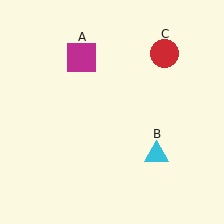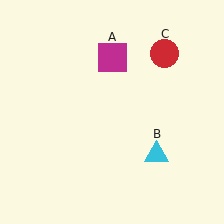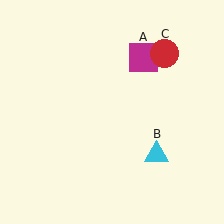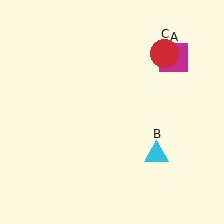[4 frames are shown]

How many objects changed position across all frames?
1 object changed position: magenta square (object A).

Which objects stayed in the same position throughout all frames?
Cyan triangle (object B) and red circle (object C) remained stationary.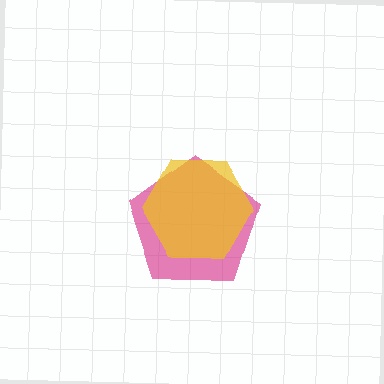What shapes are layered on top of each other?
The layered shapes are: a magenta pentagon, a yellow hexagon.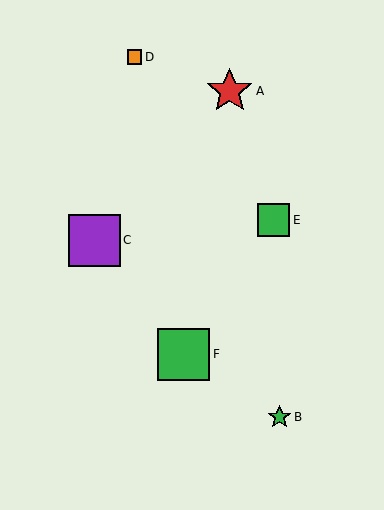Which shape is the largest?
The purple square (labeled C) is the largest.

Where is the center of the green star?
The center of the green star is at (279, 417).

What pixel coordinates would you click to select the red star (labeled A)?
Click at (230, 91) to select the red star A.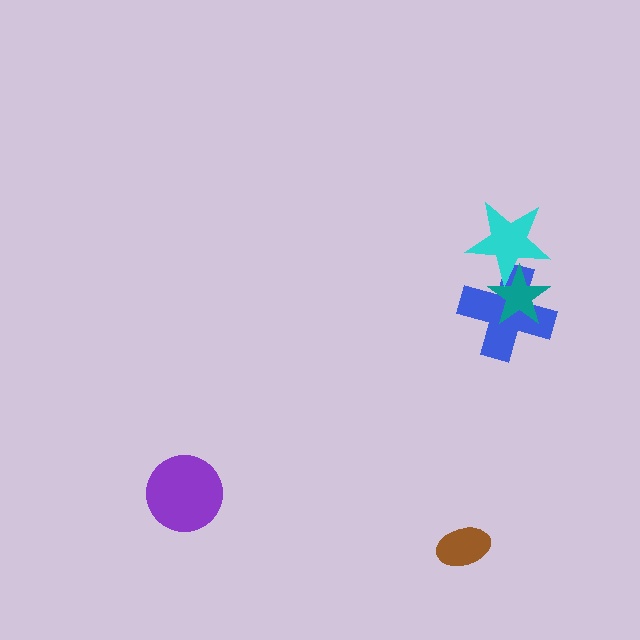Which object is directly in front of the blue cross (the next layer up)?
The teal star is directly in front of the blue cross.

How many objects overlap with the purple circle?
0 objects overlap with the purple circle.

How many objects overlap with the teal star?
2 objects overlap with the teal star.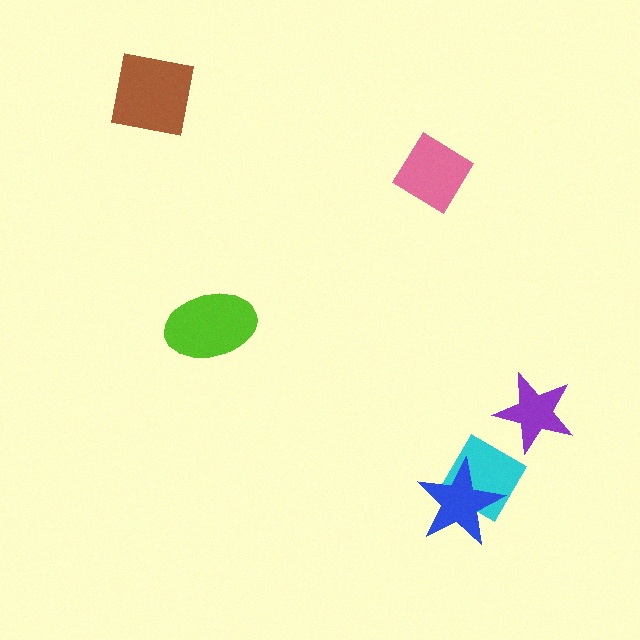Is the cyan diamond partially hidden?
Yes, it is partially covered by another shape.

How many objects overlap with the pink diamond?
0 objects overlap with the pink diamond.